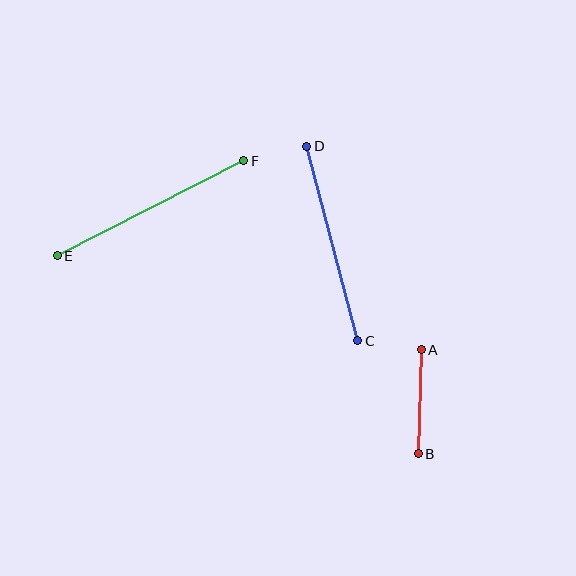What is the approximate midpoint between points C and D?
The midpoint is at approximately (332, 243) pixels.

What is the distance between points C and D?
The distance is approximately 201 pixels.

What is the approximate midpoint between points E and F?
The midpoint is at approximately (151, 208) pixels.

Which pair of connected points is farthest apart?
Points E and F are farthest apart.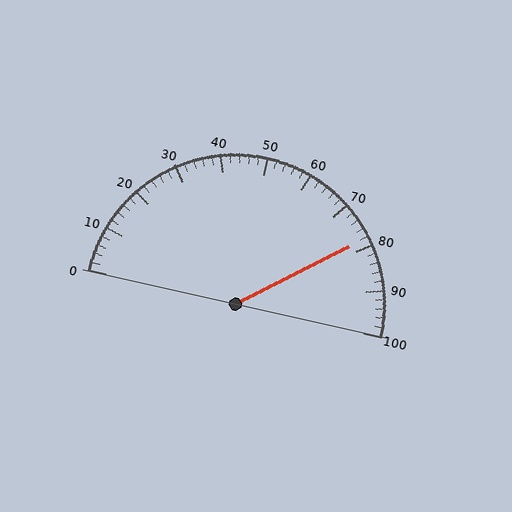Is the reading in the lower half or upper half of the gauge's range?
The reading is in the upper half of the range (0 to 100).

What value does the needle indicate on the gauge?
The needle indicates approximately 78.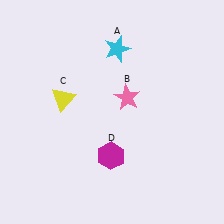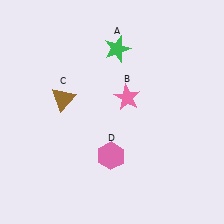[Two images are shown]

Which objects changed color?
A changed from cyan to green. C changed from yellow to brown. D changed from magenta to pink.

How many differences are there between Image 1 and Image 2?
There are 3 differences between the two images.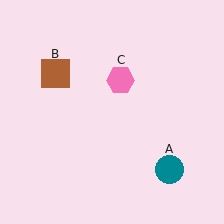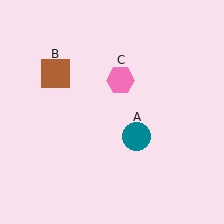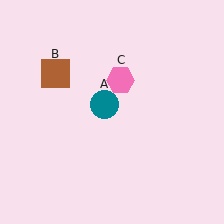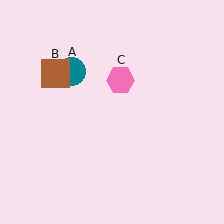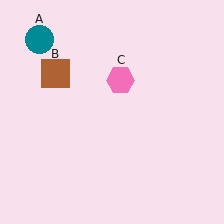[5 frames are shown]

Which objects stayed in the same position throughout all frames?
Brown square (object B) and pink hexagon (object C) remained stationary.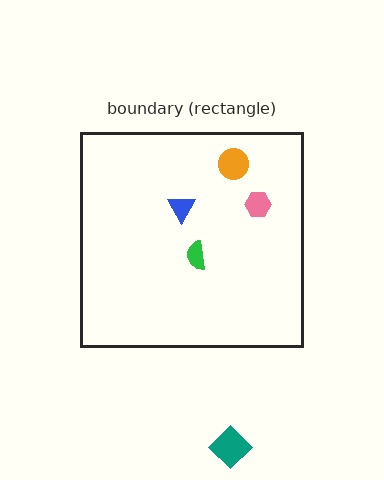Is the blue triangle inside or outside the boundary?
Inside.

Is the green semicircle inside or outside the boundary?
Inside.